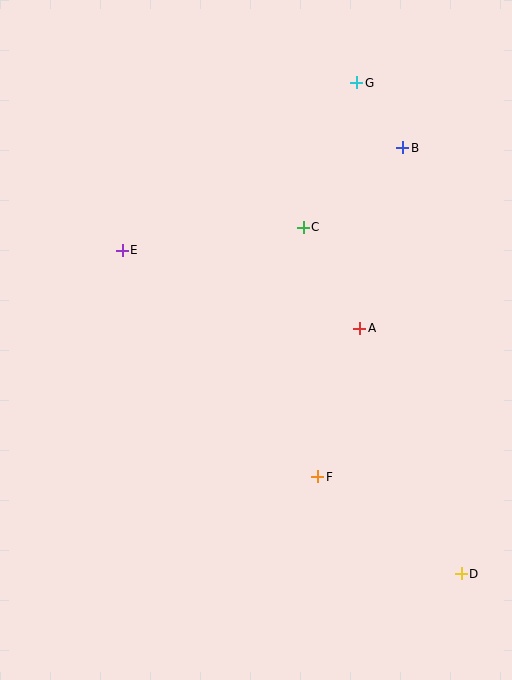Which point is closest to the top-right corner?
Point G is closest to the top-right corner.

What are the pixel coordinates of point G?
Point G is at (357, 83).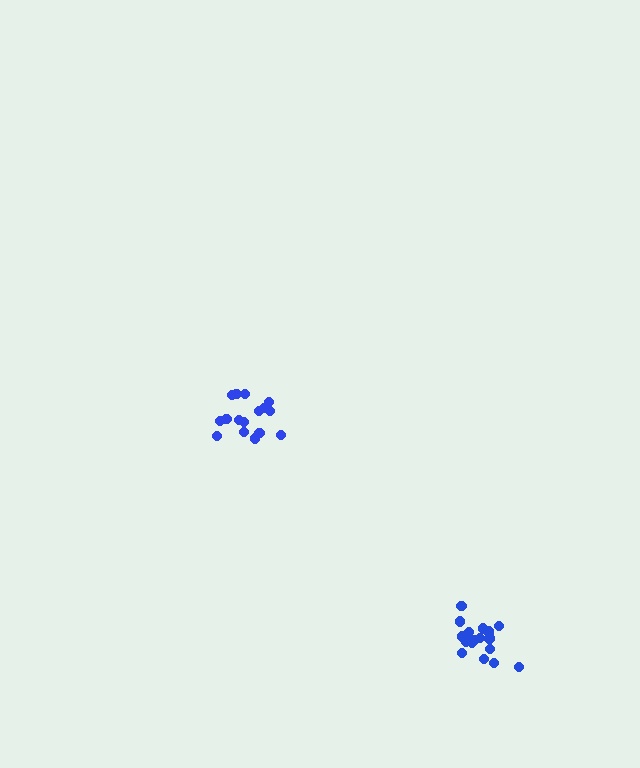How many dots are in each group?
Group 1: 20 dots, Group 2: 17 dots (37 total).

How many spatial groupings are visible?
There are 2 spatial groupings.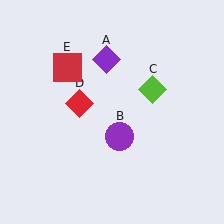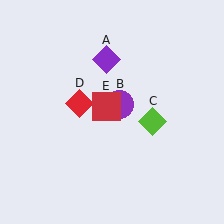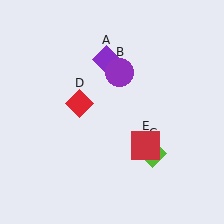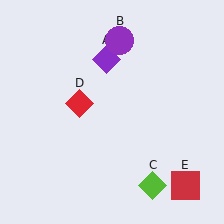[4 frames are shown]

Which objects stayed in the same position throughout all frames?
Purple diamond (object A) and red diamond (object D) remained stationary.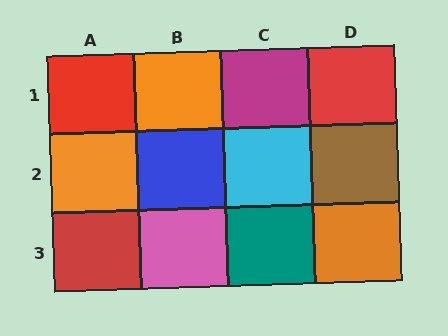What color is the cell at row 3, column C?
Teal.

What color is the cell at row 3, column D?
Orange.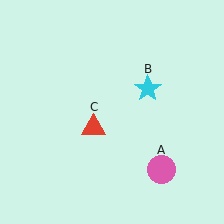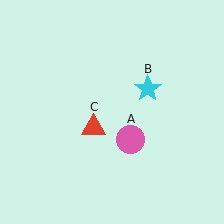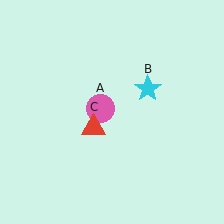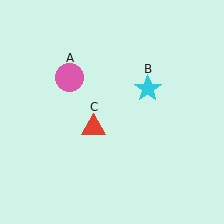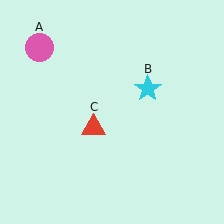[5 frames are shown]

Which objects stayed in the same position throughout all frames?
Cyan star (object B) and red triangle (object C) remained stationary.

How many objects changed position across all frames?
1 object changed position: pink circle (object A).